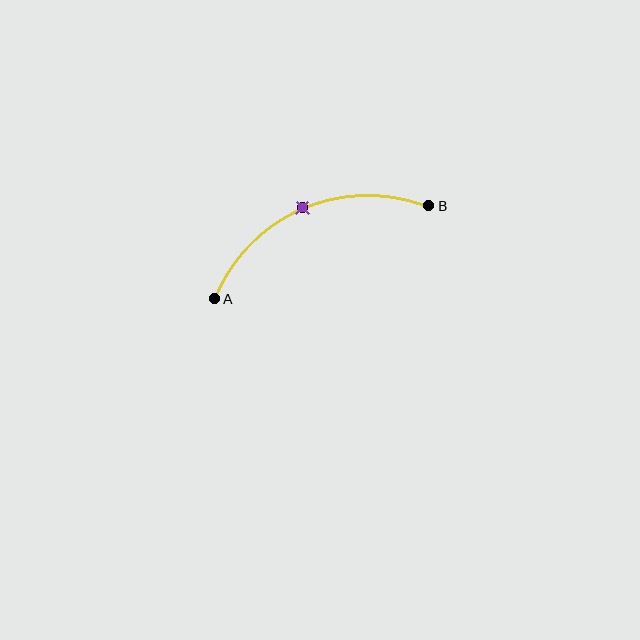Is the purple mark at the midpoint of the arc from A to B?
Yes. The purple mark lies on the arc at equal arc-length from both A and B — it is the arc midpoint.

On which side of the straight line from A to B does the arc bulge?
The arc bulges above the straight line connecting A and B.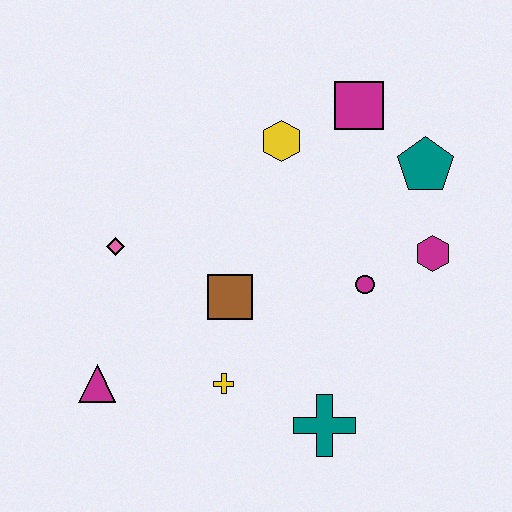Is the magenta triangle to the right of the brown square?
No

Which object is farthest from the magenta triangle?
The teal pentagon is farthest from the magenta triangle.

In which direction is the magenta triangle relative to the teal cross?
The magenta triangle is to the left of the teal cross.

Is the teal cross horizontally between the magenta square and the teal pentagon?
No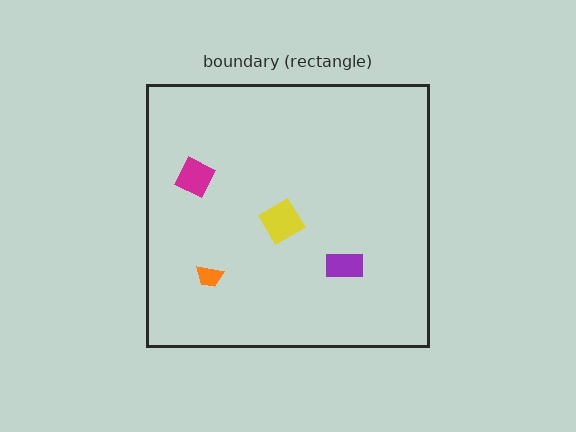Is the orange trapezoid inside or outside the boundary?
Inside.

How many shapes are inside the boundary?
4 inside, 0 outside.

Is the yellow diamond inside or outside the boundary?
Inside.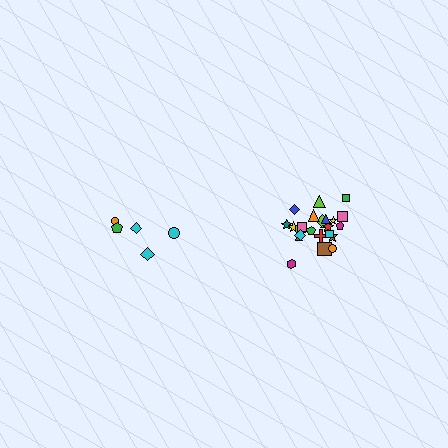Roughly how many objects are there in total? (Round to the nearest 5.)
Roughly 30 objects in total.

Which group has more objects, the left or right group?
The right group.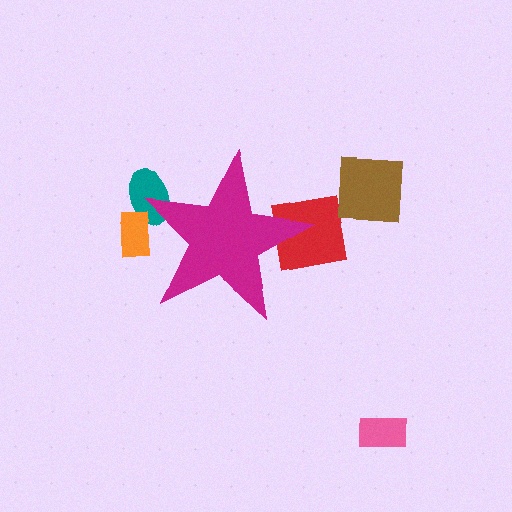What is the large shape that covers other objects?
A magenta star.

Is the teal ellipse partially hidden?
Yes, the teal ellipse is partially hidden behind the magenta star.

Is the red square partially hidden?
Yes, the red square is partially hidden behind the magenta star.